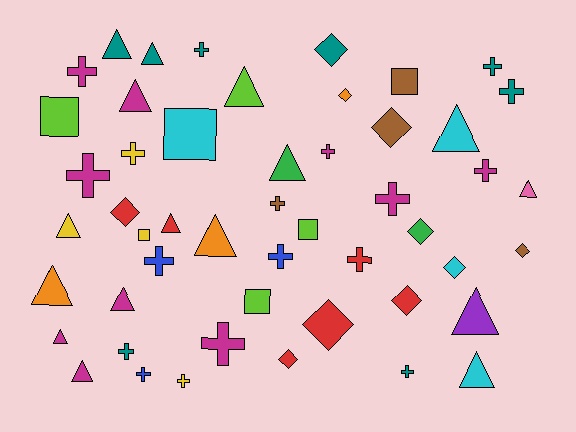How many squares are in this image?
There are 6 squares.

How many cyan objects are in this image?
There are 4 cyan objects.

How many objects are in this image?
There are 50 objects.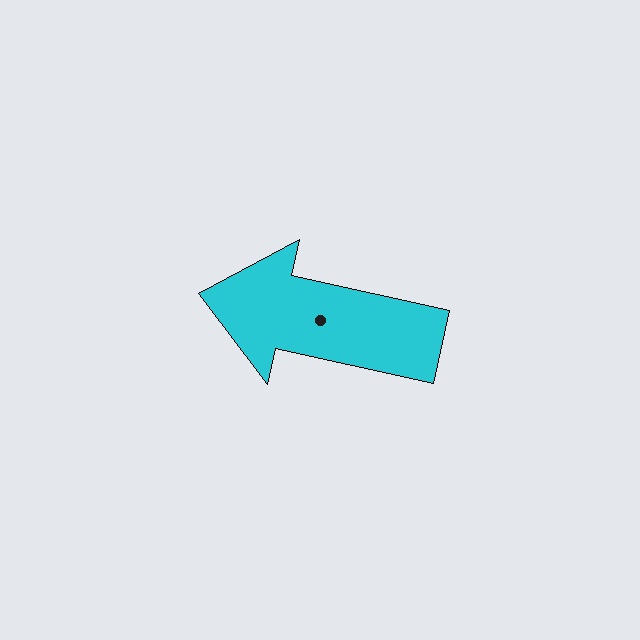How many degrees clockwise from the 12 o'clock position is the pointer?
Approximately 282 degrees.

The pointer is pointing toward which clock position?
Roughly 9 o'clock.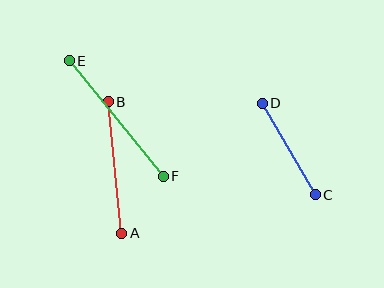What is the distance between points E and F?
The distance is approximately 149 pixels.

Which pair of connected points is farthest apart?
Points E and F are farthest apart.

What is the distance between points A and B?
The distance is approximately 132 pixels.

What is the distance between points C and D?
The distance is approximately 106 pixels.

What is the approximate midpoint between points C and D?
The midpoint is at approximately (289, 149) pixels.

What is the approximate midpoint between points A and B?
The midpoint is at approximately (115, 167) pixels.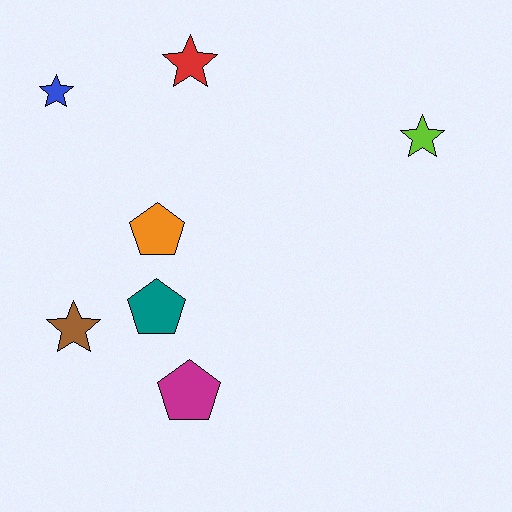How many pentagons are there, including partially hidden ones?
There are 3 pentagons.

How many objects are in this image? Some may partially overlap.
There are 7 objects.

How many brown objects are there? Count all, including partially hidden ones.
There is 1 brown object.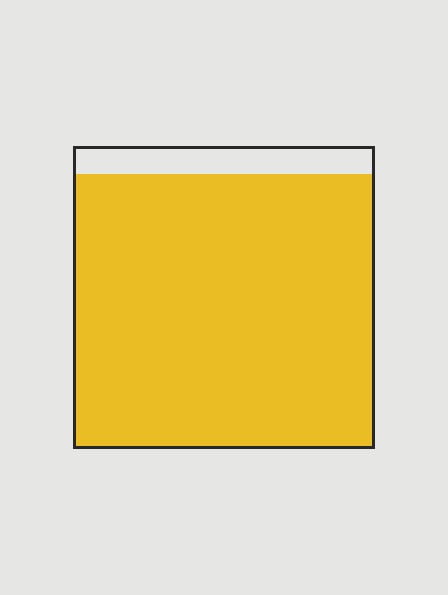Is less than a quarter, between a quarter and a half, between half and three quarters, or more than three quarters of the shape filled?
More than three quarters.